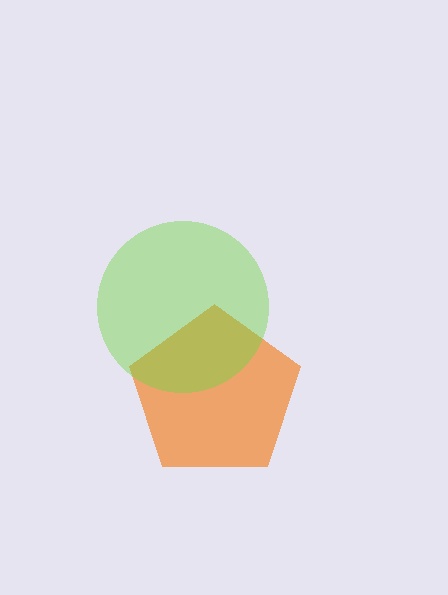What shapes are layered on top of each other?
The layered shapes are: an orange pentagon, a lime circle.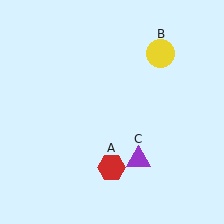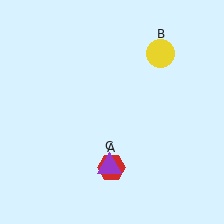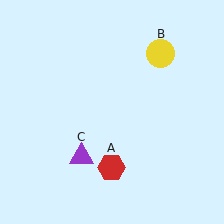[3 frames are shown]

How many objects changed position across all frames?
1 object changed position: purple triangle (object C).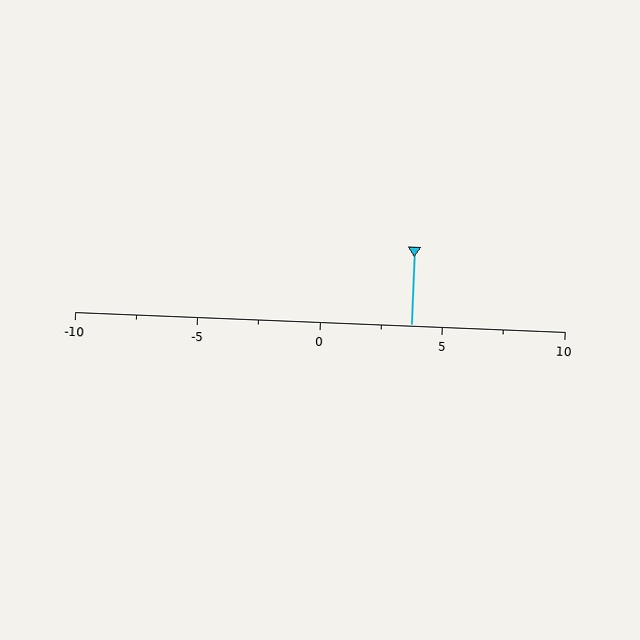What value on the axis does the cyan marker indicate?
The marker indicates approximately 3.8.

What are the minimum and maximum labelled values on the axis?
The axis runs from -10 to 10.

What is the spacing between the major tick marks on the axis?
The major ticks are spaced 5 apart.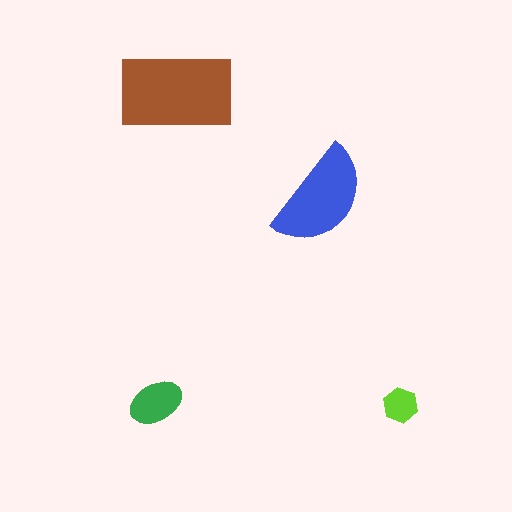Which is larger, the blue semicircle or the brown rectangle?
The brown rectangle.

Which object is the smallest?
The lime hexagon.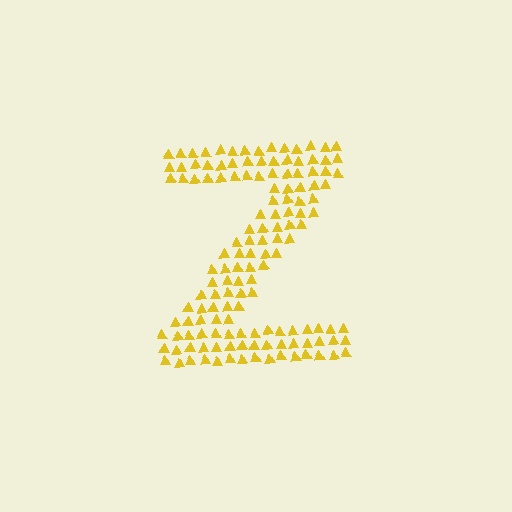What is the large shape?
The large shape is the letter Z.